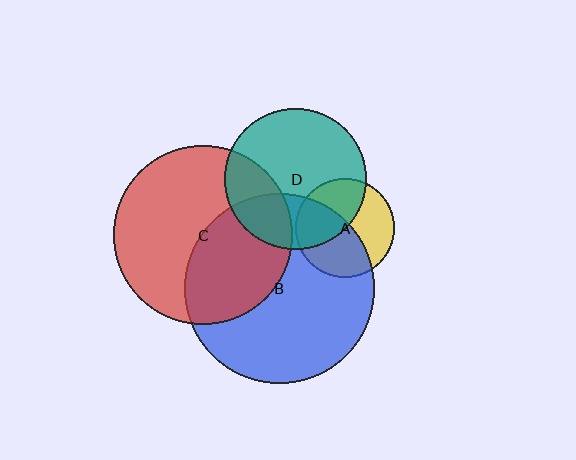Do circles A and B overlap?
Yes.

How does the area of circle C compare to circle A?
Approximately 3.3 times.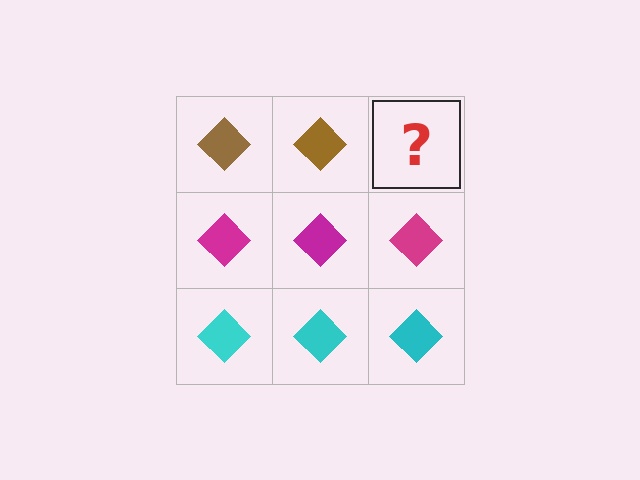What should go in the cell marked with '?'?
The missing cell should contain a brown diamond.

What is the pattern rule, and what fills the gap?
The rule is that each row has a consistent color. The gap should be filled with a brown diamond.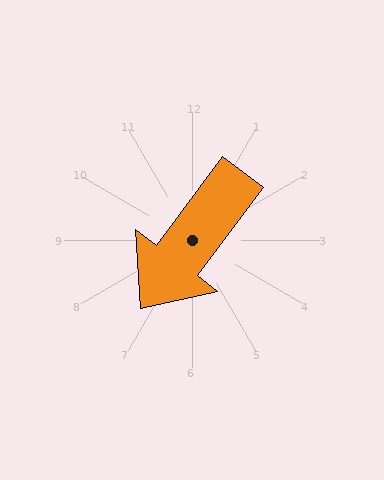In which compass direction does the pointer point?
Southwest.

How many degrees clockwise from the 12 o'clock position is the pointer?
Approximately 217 degrees.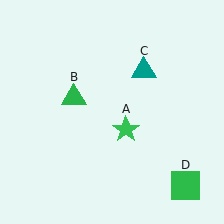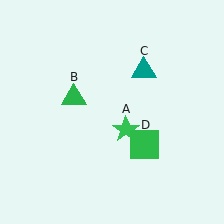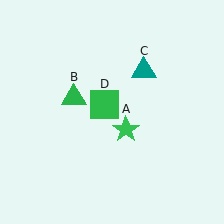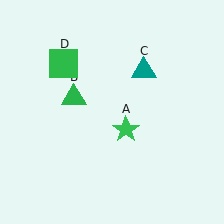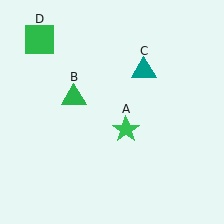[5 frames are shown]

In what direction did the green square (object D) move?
The green square (object D) moved up and to the left.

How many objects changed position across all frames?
1 object changed position: green square (object D).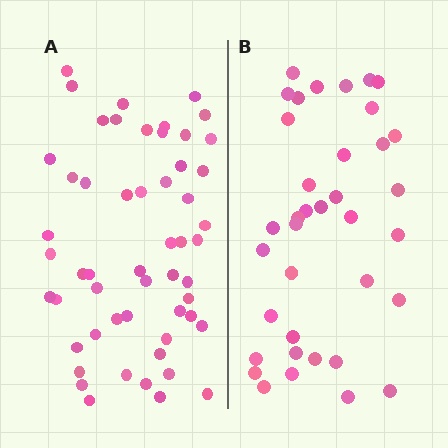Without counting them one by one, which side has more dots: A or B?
Region A (the left region) has more dots.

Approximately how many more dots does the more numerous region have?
Region A has approximately 15 more dots than region B.